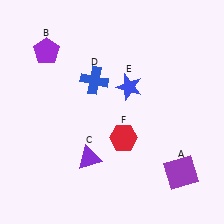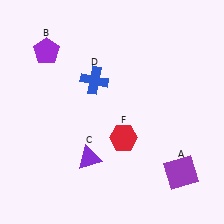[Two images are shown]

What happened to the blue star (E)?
The blue star (E) was removed in Image 2. It was in the top-right area of Image 1.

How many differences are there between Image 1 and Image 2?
There is 1 difference between the two images.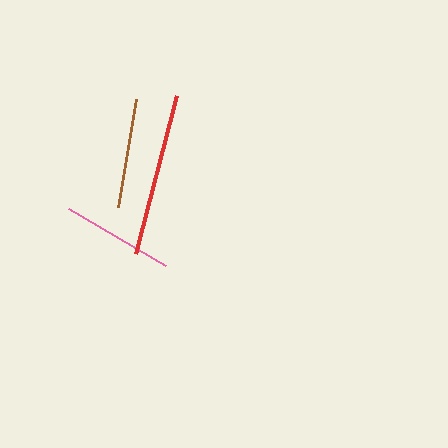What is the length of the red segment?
The red segment is approximately 164 pixels long.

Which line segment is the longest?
The red line is the longest at approximately 164 pixels.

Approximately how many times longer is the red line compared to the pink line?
The red line is approximately 1.5 times the length of the pink line.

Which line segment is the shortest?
The brown line is the shortest at approximately 110 pixels.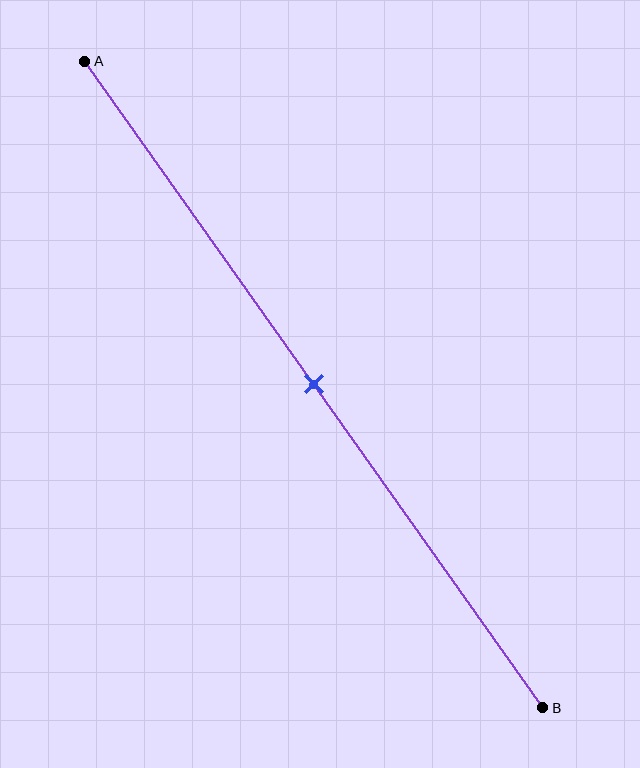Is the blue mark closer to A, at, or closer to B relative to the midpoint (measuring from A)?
The blue mark is approximately at the midpoint of segment AB.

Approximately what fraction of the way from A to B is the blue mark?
The blue mark is approximately 50% of the way from A to B.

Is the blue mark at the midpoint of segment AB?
Yes, the mark is approximately at the midpoint.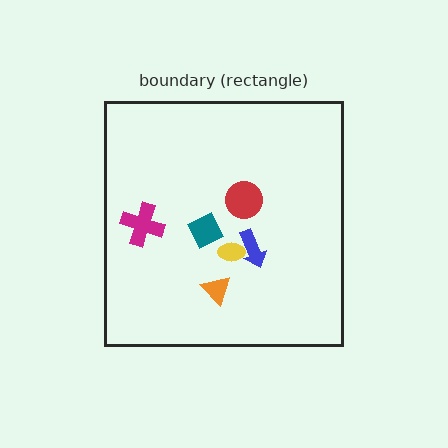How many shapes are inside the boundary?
6 inside, 0 outside.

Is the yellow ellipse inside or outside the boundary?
Inside.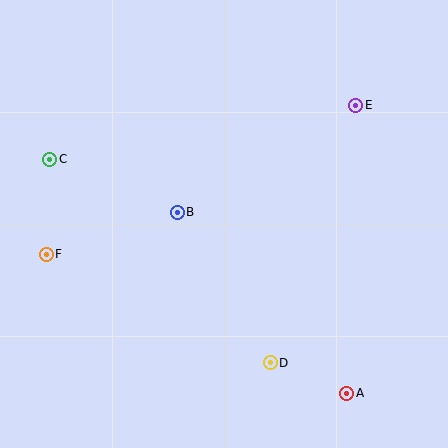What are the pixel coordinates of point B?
Point B is at (177, 212).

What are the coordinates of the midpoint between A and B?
The midpoint between A and B is at (262, 303).